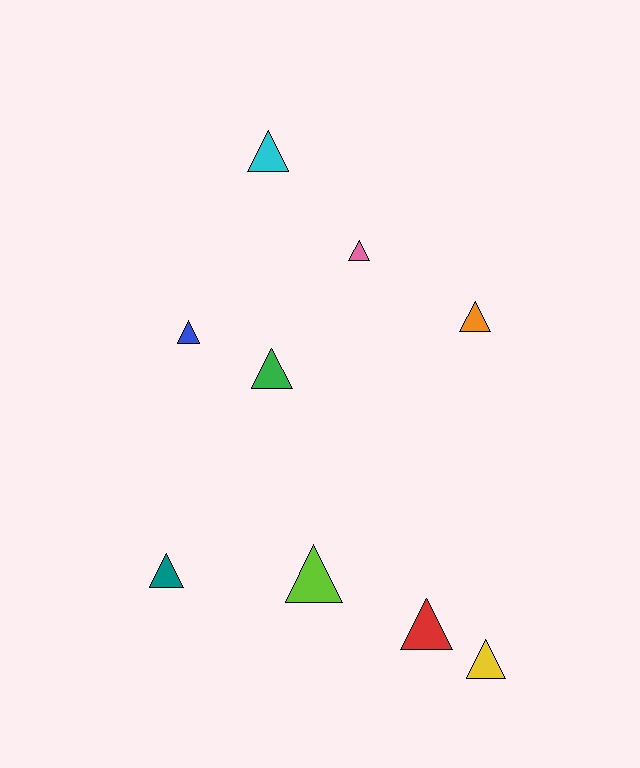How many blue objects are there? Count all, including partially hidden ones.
There is 1 blue object.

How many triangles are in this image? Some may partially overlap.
There are 9 triangles.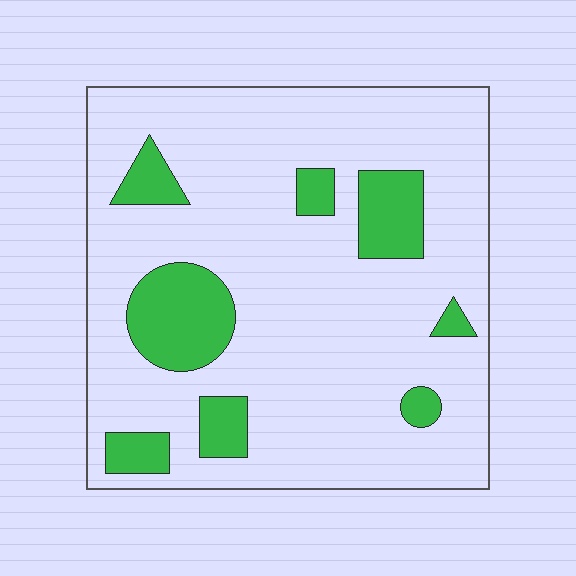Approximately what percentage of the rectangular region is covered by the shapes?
Approximately 15%.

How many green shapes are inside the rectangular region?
8.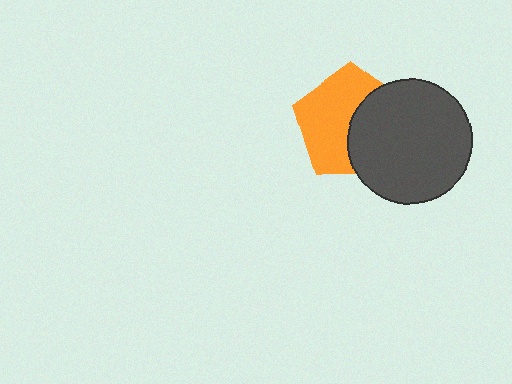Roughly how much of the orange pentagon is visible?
About half of it is visible (roughly 57%).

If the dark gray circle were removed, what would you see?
You would see the complete orange pentagon.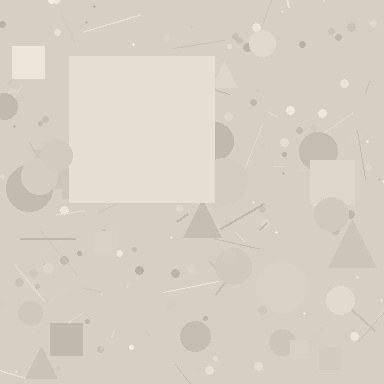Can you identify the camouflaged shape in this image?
The camouflaged shape is a square.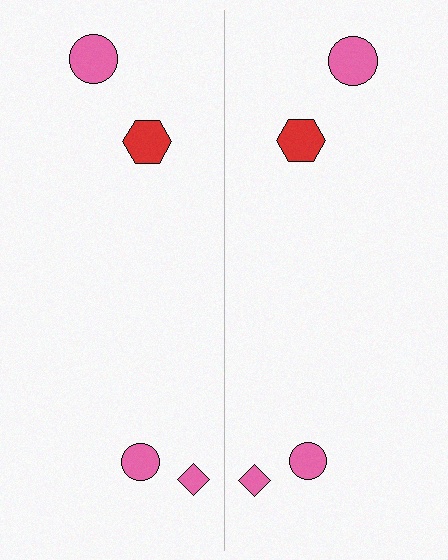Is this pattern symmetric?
Yes, this pattern has bilateral (reflection) symmetry.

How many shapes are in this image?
There are 8 shapes in this image.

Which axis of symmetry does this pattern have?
The pattern has a vertical axis of symmetry running through the center of the image.